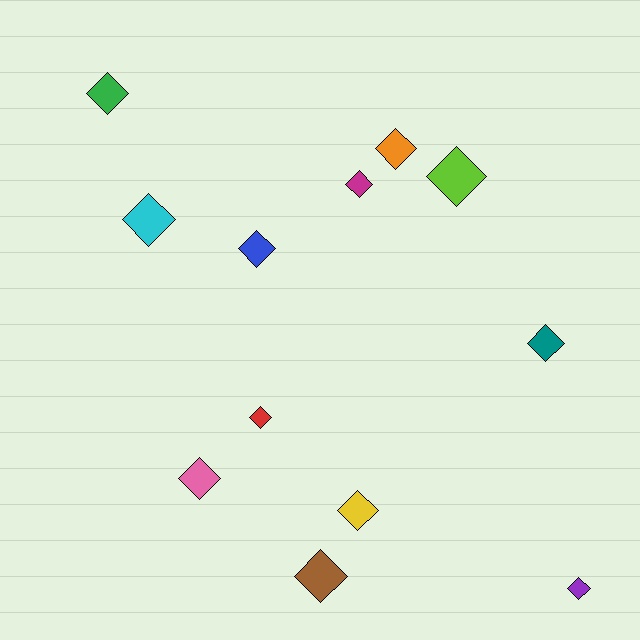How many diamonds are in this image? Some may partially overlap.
There are 12 diamonds.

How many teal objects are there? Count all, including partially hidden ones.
There is 1 teal object.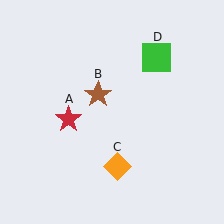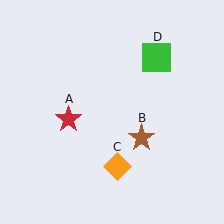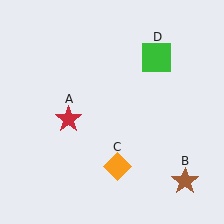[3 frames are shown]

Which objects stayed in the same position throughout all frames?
Red star (object A) and orange diamond (object C) and green square (object D) remained stationary.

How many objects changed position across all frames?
1 object changed position: brown star (object B).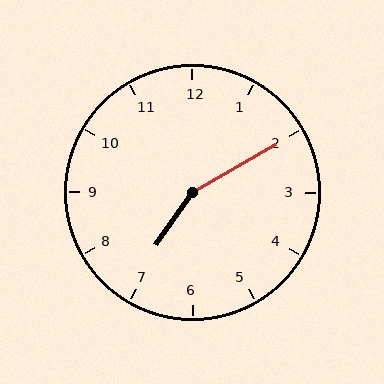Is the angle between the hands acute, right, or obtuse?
It is obtuse.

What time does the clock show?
7:10.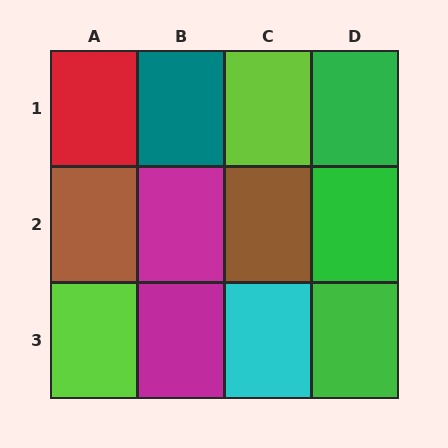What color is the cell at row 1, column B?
Teal.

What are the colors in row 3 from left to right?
Lime, magenta, cyan, green.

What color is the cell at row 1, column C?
Lime.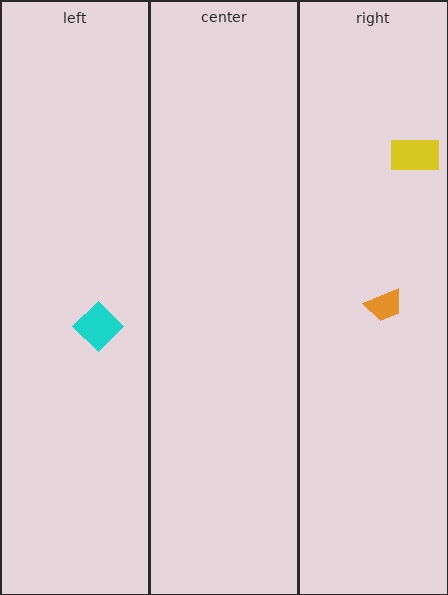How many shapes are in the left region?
1.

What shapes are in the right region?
The orange trapezoid, the yellow rectangle.